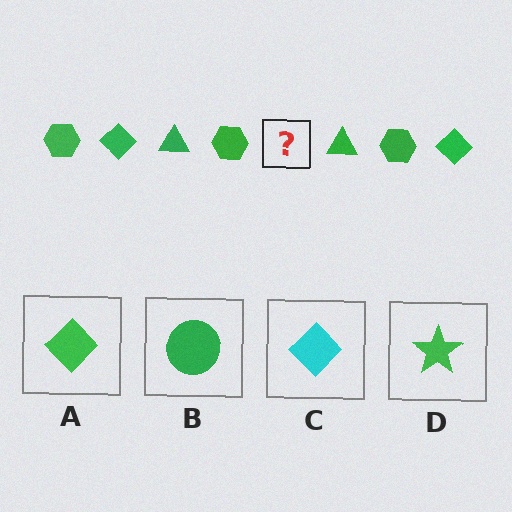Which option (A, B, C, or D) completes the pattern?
A.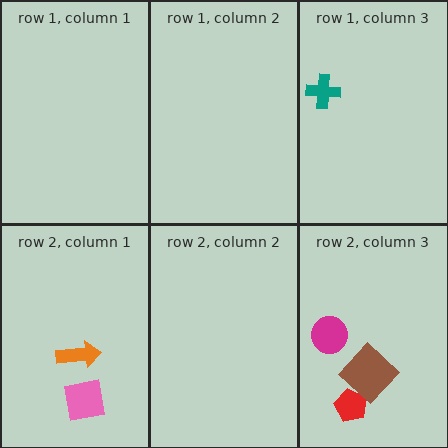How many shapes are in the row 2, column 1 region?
2.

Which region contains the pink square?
The row 2, column 1 region.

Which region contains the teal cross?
The row 1, column 3 region.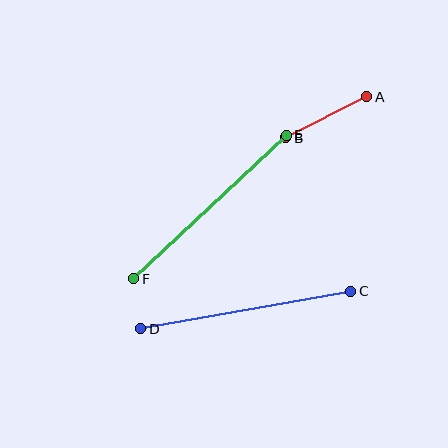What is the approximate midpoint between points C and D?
The midpoint is at approximately (246, 310) pixels.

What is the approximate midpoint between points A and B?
The midpoint is at approximately (326, 117) pixels.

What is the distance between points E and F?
The distance is approximately 209 pixels.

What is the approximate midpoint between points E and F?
The midpoint is at approximately (210, 207) pixels.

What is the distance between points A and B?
The distance is approximately 91 pixels.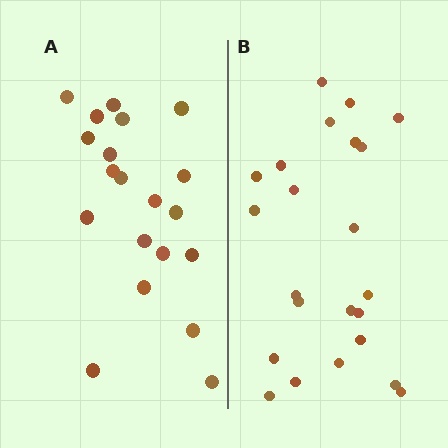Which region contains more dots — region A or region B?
Region B (the right region) has more dots.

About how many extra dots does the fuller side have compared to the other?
Region B has just a few more — roughly 2 or 3 more dots than region A.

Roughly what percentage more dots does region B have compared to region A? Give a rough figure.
About 15% more.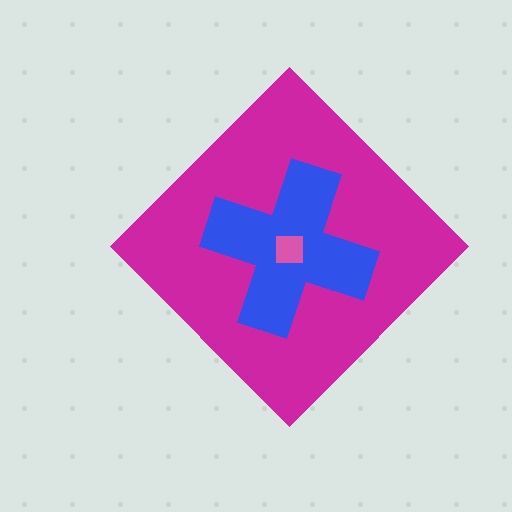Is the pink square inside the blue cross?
Yes.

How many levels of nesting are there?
3.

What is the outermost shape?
The magenta diamond.